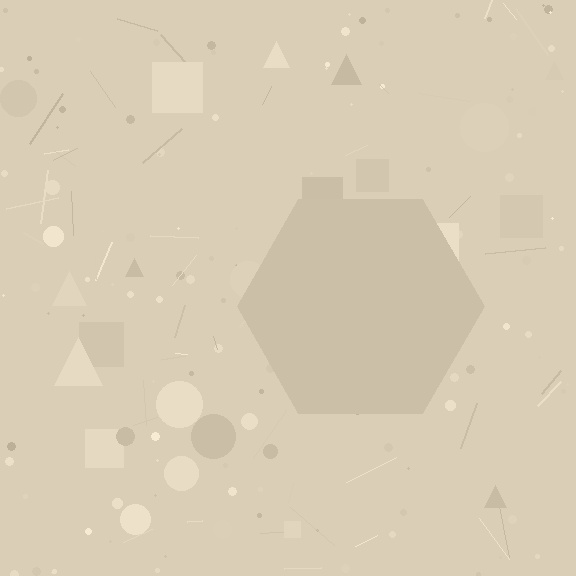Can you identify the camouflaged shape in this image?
The camouflaged shape is a hexagon.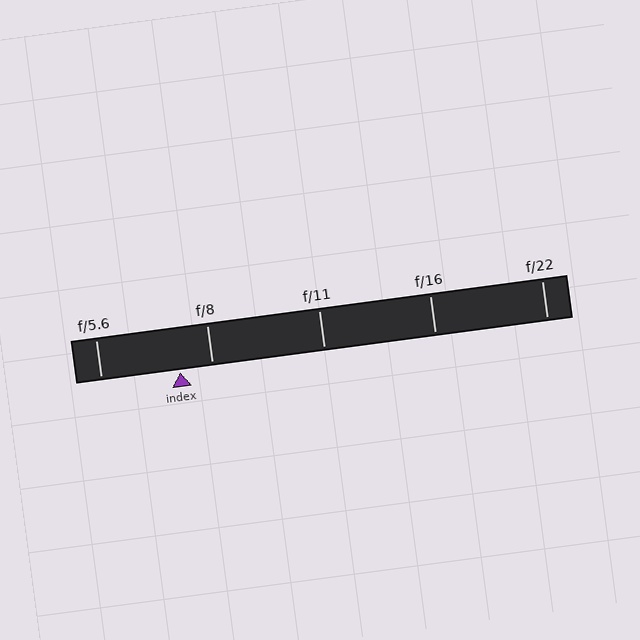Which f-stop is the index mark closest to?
The index mark is closest to f/8.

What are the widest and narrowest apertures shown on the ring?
The widest aperture shown is f/5.6 and the narrowest is f/22.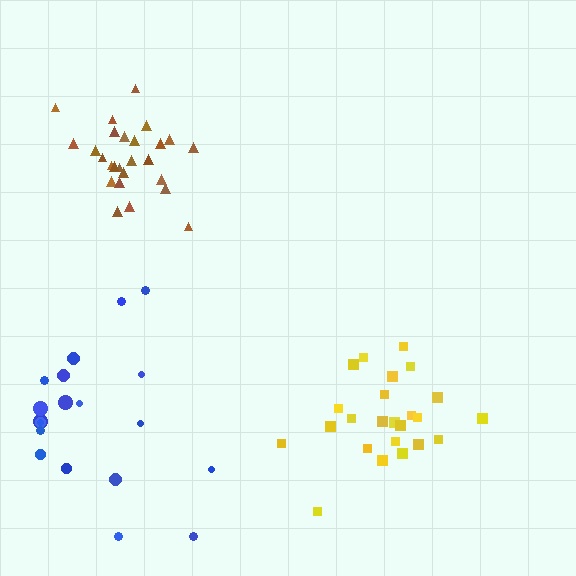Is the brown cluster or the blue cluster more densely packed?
Brown.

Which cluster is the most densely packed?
Brown.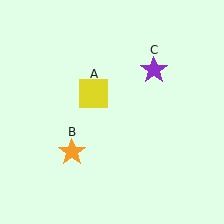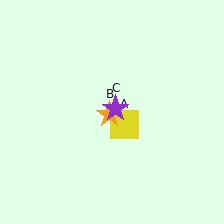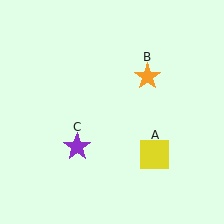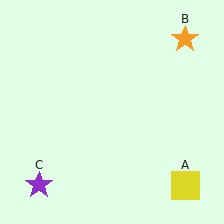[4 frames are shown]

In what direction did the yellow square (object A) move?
The yellow square (object A) moved down and to the right.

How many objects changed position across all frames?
3 objects changed position: yellow square (object A), orange star (object B), purple star (object C).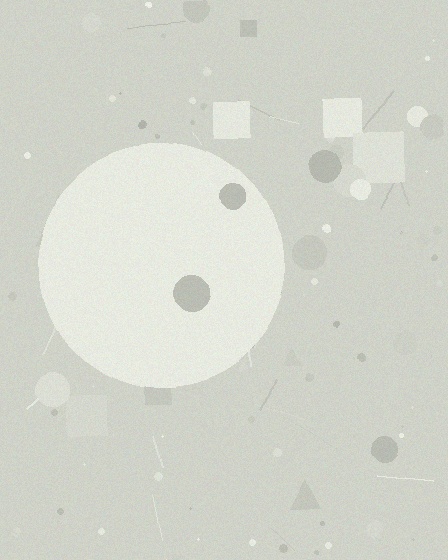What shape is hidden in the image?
A circle is hidden in the image.